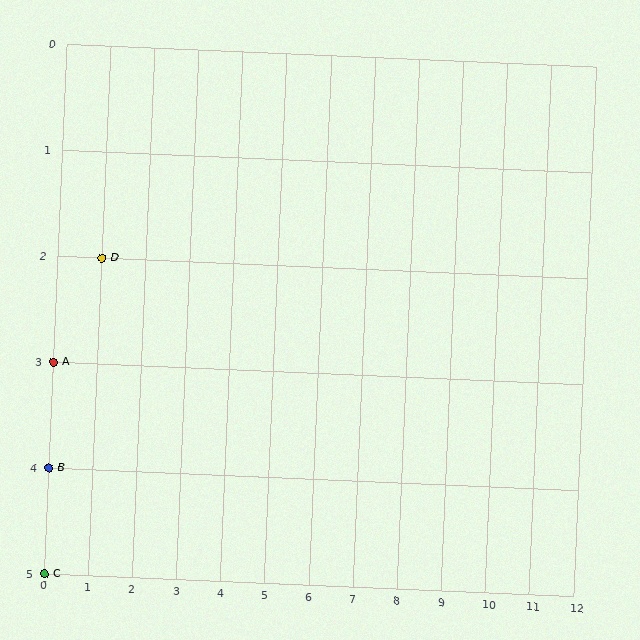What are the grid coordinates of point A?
Point A is at grid coordinates (0, 3).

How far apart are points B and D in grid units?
Points B and D are 1 column and 2 rows apart (about 2.2 grid units diagonally).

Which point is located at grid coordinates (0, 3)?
Point A is at (0, 3).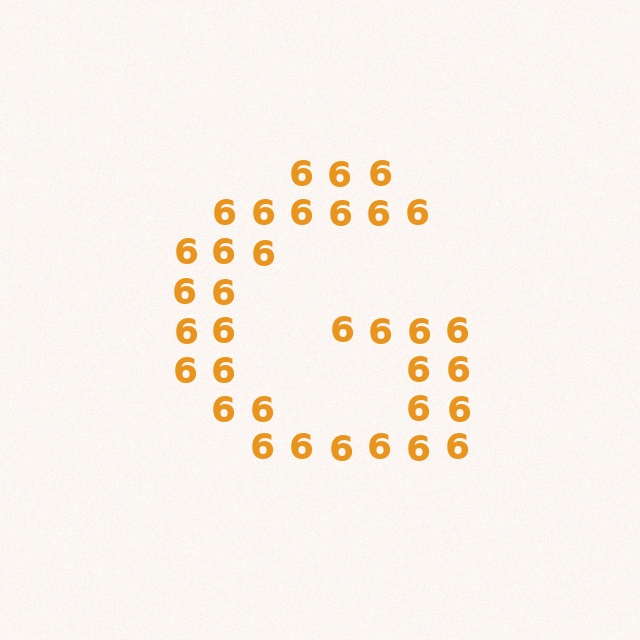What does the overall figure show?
The overall figure shows the letter G.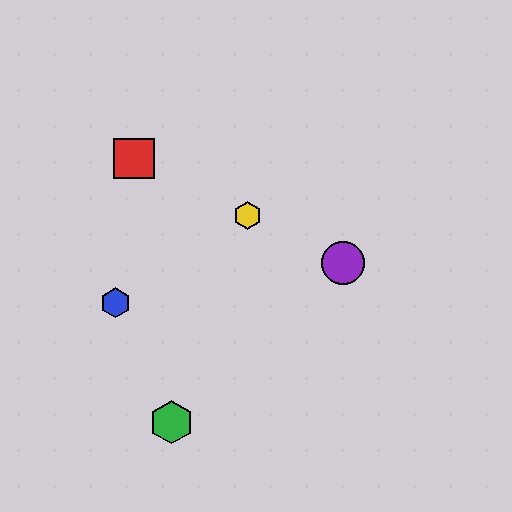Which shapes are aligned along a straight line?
The red square, the yellow hexagon, the purple circle are aligned along a straight line.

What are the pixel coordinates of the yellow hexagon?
The yellow hexagon is at (247, 215).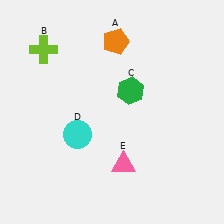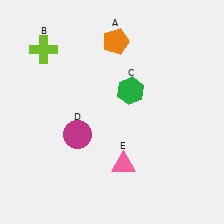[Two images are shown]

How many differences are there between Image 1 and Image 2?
There is 1 difference between the two images.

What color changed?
The circle (D) changed from cyan in Image 1 to magenta in Image 2.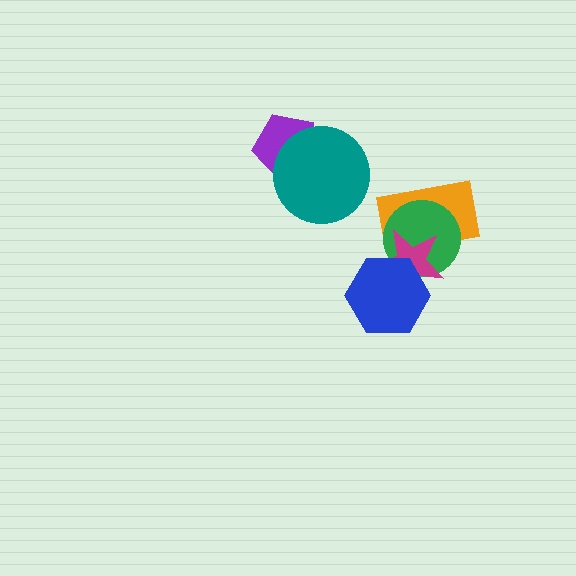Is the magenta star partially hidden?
Yes, it is partially covered by another shape.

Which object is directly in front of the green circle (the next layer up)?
The magenta star is directly in front of the green circle.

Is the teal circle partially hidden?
No, no other shape covers it.